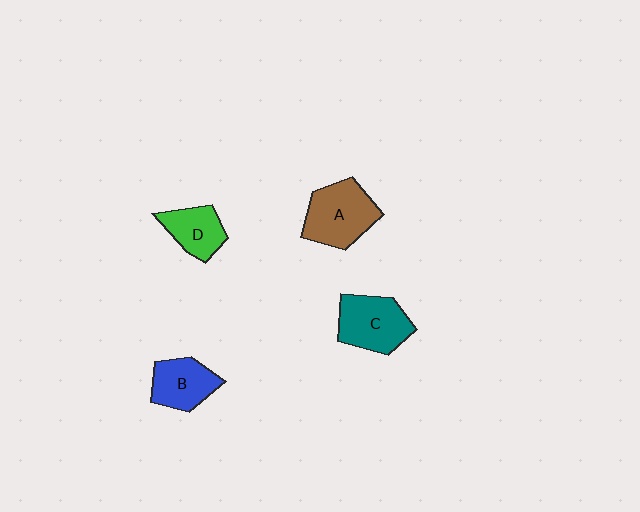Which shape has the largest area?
Shape A (brown).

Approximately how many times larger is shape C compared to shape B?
Approximately 1.2 times.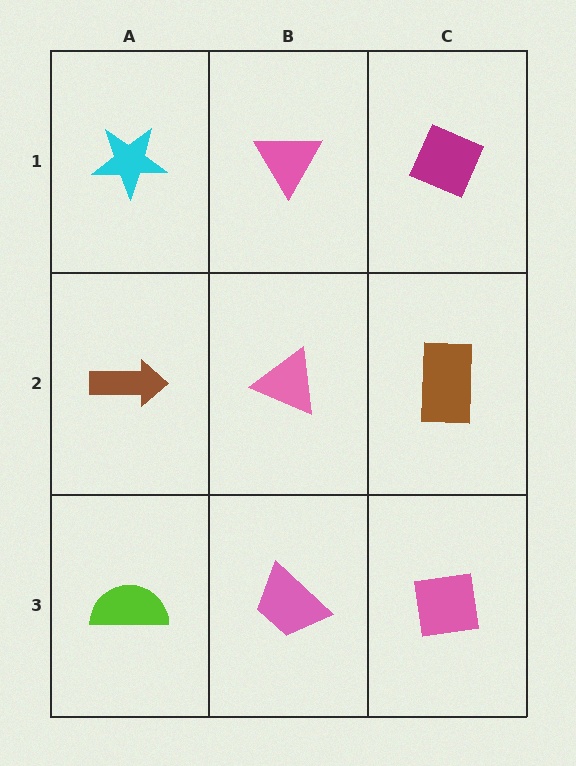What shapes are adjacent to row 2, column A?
A cyan star (row 1, column A), a lime semicircle (row 3, column A), a pink triangle (row 2, column B).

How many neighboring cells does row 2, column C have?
3.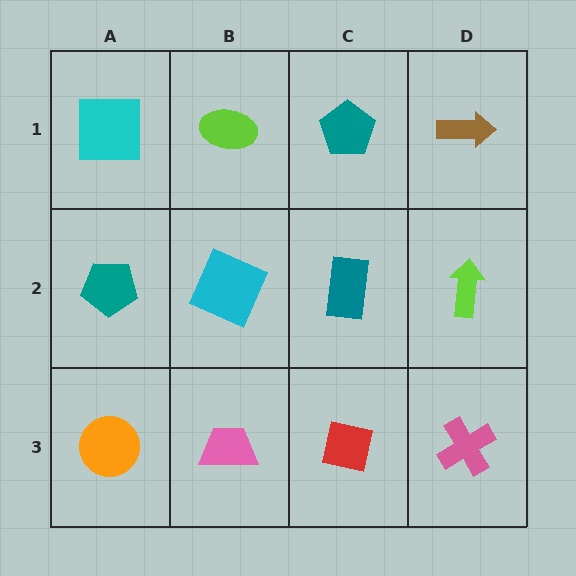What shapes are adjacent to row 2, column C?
A teal pentagon (row 1, column C), a red square (row 3, column C), a cyan square (row 2, column B), a lime arrow (row 2, column D).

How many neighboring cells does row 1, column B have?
3.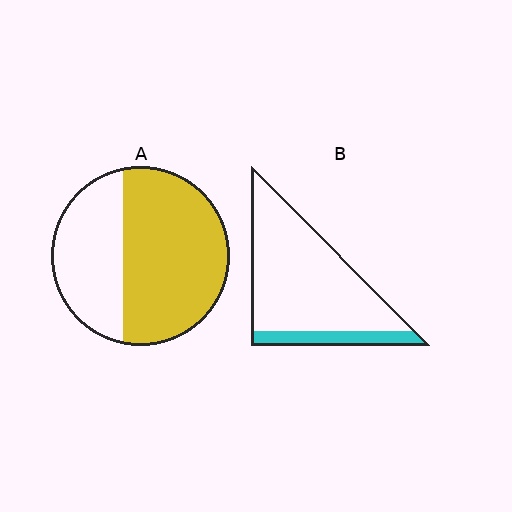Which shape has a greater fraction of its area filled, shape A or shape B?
Shape A.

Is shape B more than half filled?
No.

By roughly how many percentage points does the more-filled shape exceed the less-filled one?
By roughly 45 percentage points (A over B).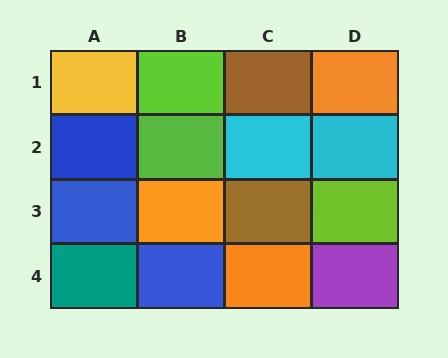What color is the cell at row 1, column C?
Brown.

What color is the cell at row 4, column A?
Teal.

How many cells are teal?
1 cell is teal.